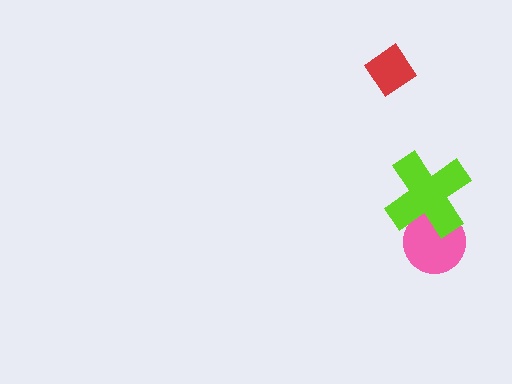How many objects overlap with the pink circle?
1 object overlaps with the pink circle.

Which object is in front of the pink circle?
The lime cross is in front of the pink circle.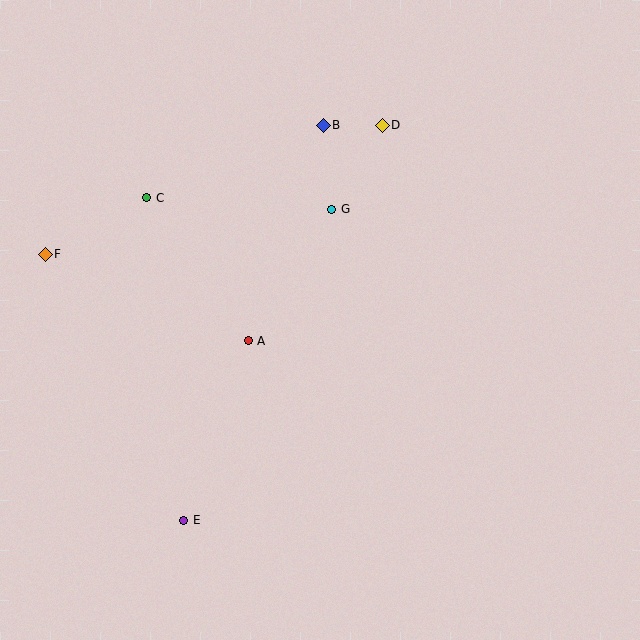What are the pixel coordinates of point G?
Point G is at (332, 209).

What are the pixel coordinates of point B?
Point B is at (323, 125).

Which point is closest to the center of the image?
Point A at (248, 341) is closest to the center.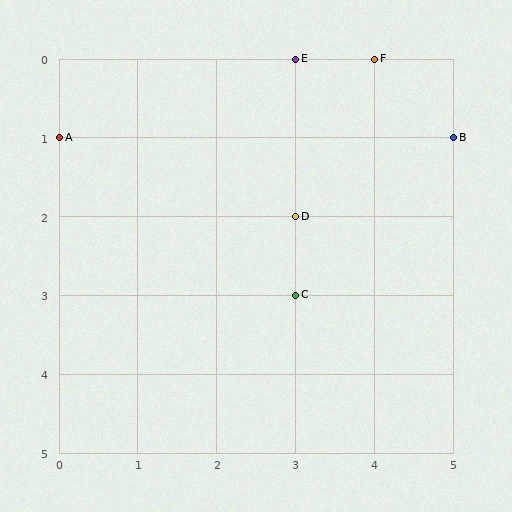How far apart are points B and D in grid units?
Points B and D are 2 columns and 1 row apart (about 2.2 grid units diagonally).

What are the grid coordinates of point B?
Point B is at grid coordinates (5, 1).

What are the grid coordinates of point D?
Point D is at grid coordinates (3, 2).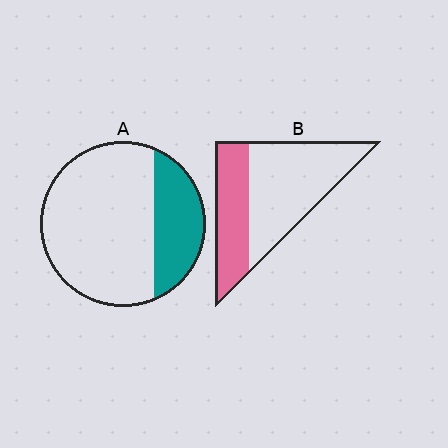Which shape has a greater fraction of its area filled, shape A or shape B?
Shape B.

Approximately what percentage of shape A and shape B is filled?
A is approximately 25% and B is approximately 35%.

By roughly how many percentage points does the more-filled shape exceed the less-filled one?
By roughly 10 percentage points (B over A).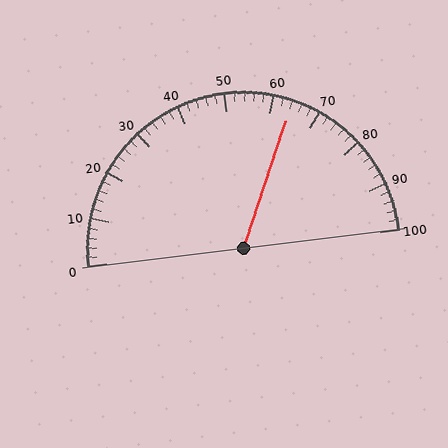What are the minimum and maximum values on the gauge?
The gauge ranges from 0 to 100.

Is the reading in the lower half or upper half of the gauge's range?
The reading is in the upper half of the range (0 to 100).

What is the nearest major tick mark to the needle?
The nearest major tick mark is 60.